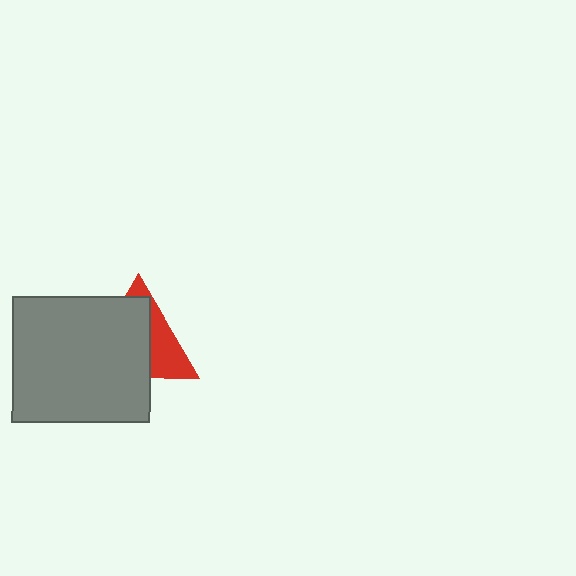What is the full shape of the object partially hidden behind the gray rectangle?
The partially hidden object is a red triangle.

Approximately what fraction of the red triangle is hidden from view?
Roughly 63% of the red triangle is hidden behind the gray rectangle.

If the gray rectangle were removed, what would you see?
You would see the complete red triangle.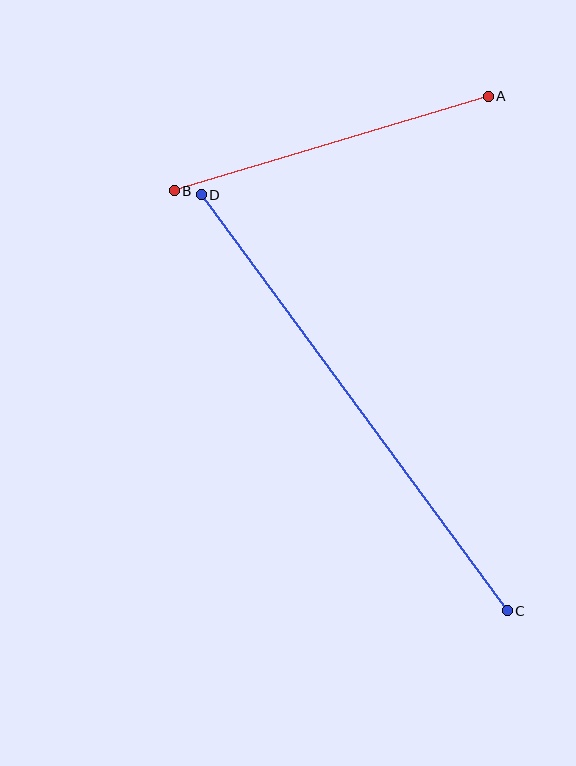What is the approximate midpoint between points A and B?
The midpoint is at approximately (331, 144) pixels.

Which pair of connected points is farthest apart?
Points C and D are farthest apart.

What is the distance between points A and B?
The distance is approximately 328 pixels.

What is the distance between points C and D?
The distance is approximately 517 pixels.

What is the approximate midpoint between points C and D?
The midpoint is at approximately (354, 403) pixels.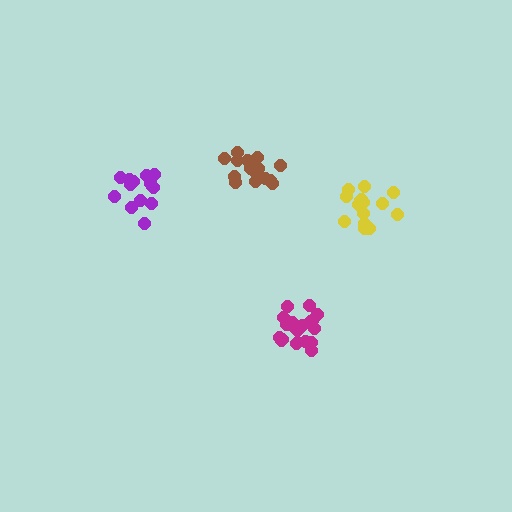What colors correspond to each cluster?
The clusters are colored: magenta, brown, purple, yellow.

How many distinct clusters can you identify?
There are 4 distinct clusters.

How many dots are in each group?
Group 1: 20 dots, Group 2: 17 dots, Group 3: 14 dots, Group 4: 15 dots (66 total).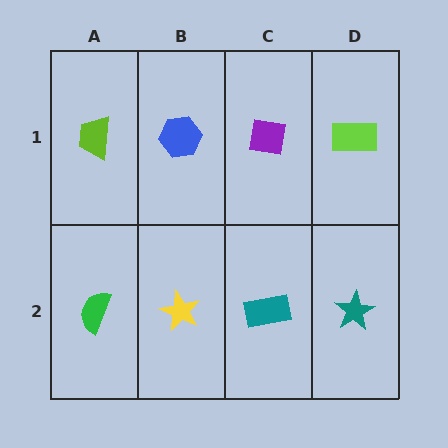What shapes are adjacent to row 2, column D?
A lime rectangle (row 1, column D), a teal rectangle (row 2, column C).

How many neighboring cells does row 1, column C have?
3.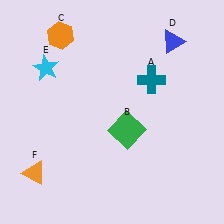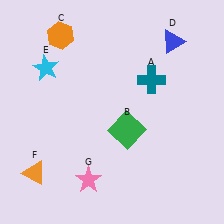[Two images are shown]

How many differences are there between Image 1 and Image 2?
There is 1 difference between the two images.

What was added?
A pink star (G) was added in Image 2.